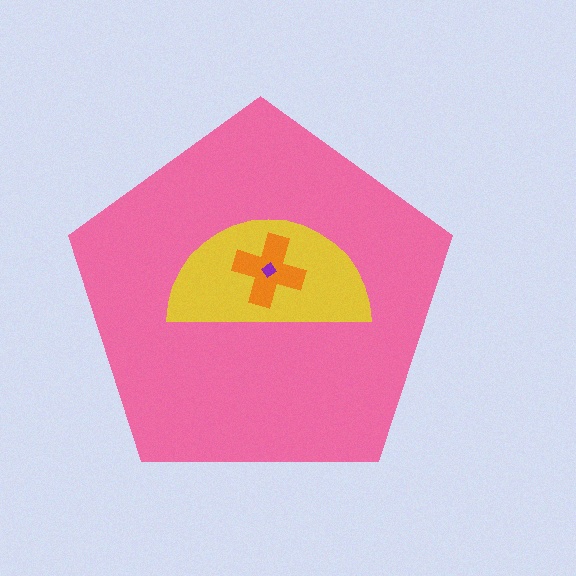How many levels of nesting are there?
4.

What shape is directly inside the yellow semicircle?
The orange cross.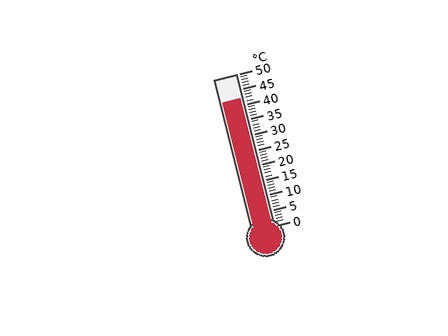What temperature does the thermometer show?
The thermometer shows approximately 42°C.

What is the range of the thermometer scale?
The thermometer scale ranges from 0°C to 50°C.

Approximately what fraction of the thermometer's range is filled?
The thermometer is filled to approximately 85% of its range.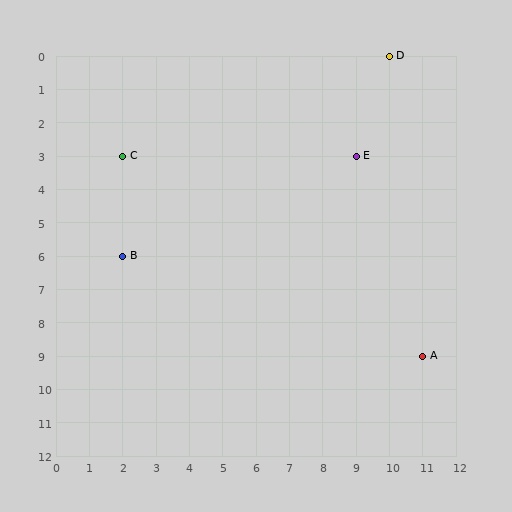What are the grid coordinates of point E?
Point E is at grid coordinates (9, 3).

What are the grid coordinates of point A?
Point A is at grid coordinates (11, 9).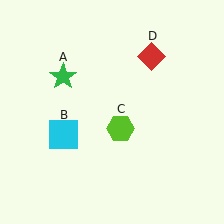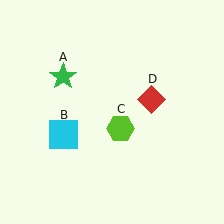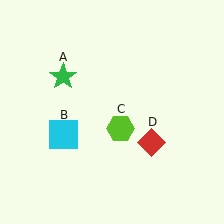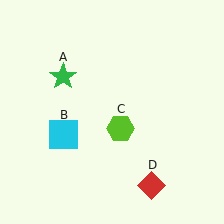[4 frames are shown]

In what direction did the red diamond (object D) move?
The red diamond (object D) moved down.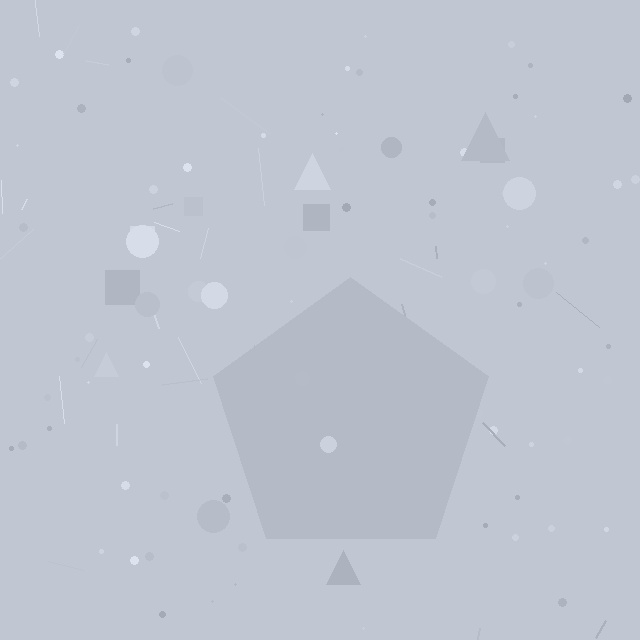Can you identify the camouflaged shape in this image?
The camouflaged shape is a pentagon.